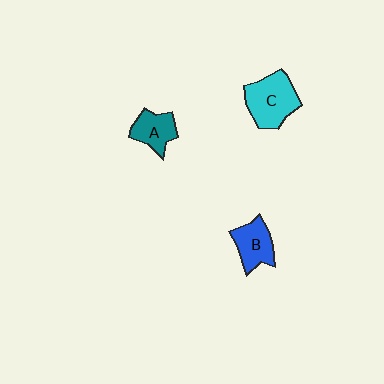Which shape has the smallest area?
Shape A (teal).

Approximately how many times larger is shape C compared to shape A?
Approximately 1.6 times.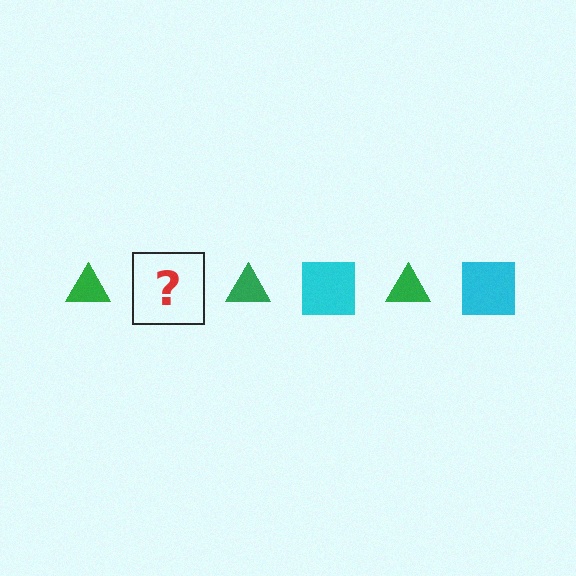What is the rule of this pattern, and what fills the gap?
The rule is that the pattern alternates between green triangle and cyan square. The gap should be filled with a cyan square.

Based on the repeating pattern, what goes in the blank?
The blank should be a cyan square.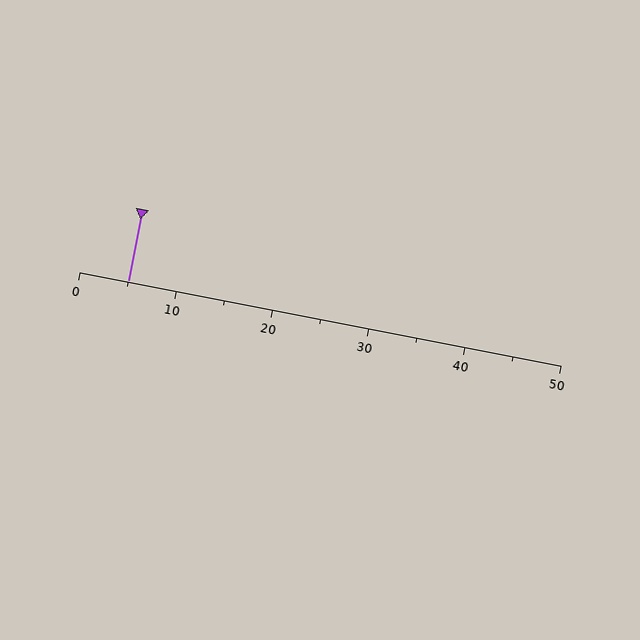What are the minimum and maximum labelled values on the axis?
The axis runs from 0 to 50.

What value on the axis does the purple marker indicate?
The marker indicates approximately 5.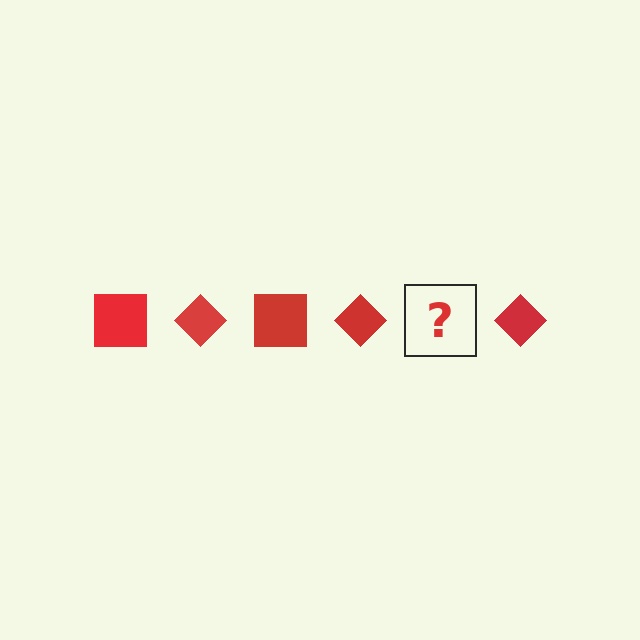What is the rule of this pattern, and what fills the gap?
The rule is that the pattern cycles through square, diamond shapes in red. The gap should be filled with a red square.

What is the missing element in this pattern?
The missing element is a red square.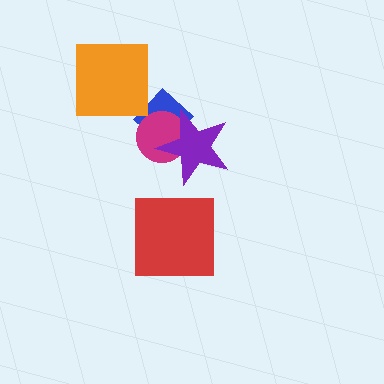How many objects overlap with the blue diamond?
2 objects overlap with the blue diamond.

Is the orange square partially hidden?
No, no other shape covers it.